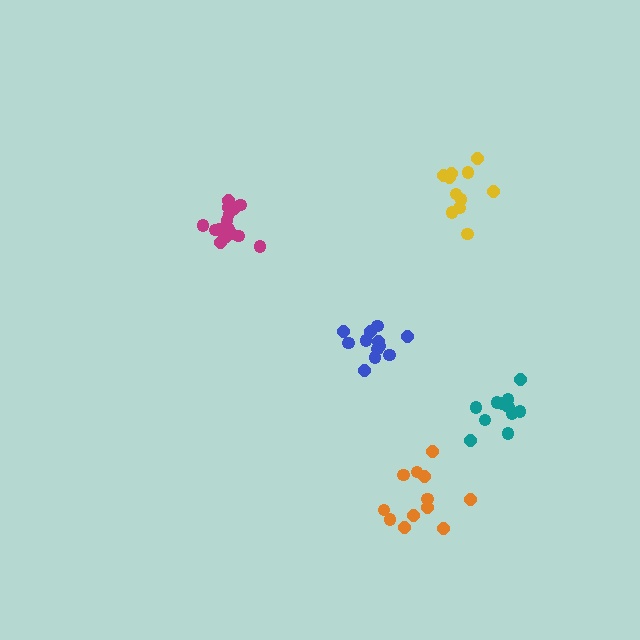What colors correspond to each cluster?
The clusters are colored: teal, magenta, orange, yellow, blue.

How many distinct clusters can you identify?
There are 5 distinct clusters.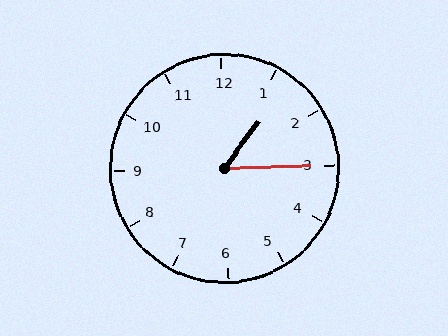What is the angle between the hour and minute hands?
Approximately 52 degrees.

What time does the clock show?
1:15.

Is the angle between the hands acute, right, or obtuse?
It is acute.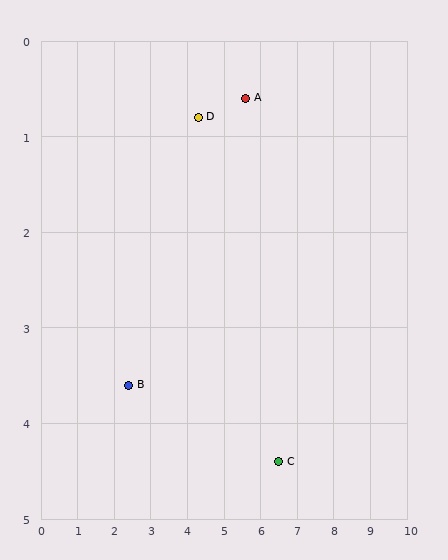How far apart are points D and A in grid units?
Points D and A are about 1.3 grid units apart.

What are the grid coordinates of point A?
Point A is at approximately (5.6, 0.6).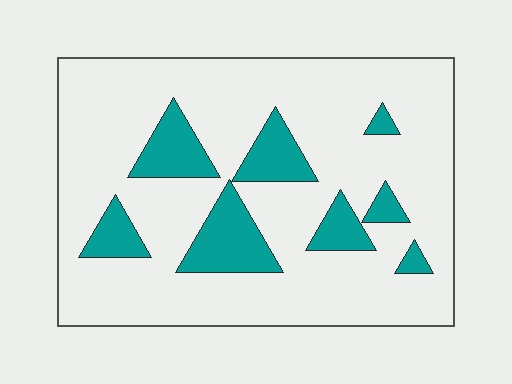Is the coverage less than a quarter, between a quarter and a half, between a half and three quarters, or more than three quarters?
Less than a quarter.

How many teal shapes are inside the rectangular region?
8.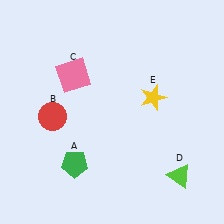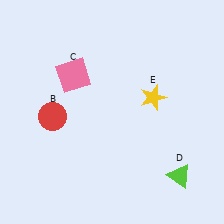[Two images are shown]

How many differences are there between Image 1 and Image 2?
There is 1 difference between the two images.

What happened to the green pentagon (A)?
The green pentagon (A) was removed in Image 2. It was in the bottom-left area of Image 1.